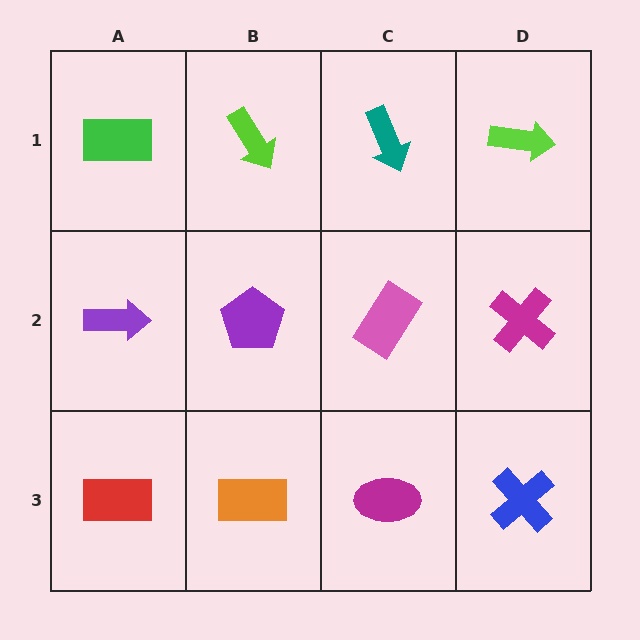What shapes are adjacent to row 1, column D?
A magenta cross (row 2, column D), a teal arrow (row 1, column C).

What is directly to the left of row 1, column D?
A teal arrow.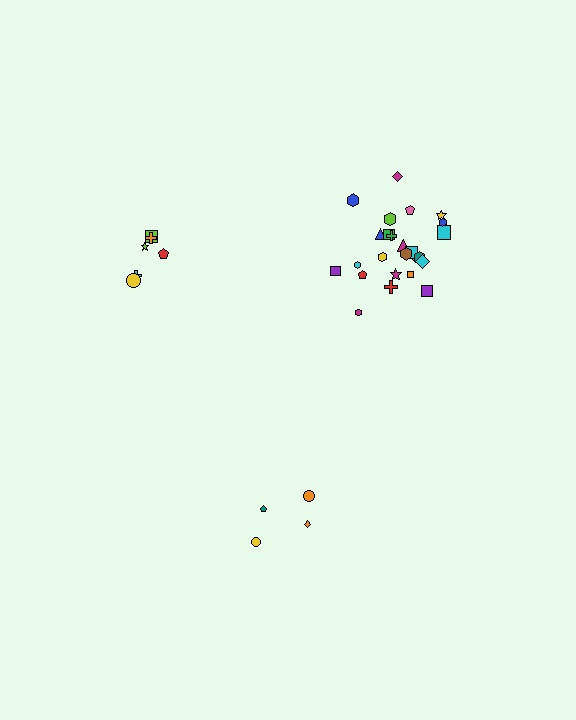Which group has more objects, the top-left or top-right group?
The top-right group.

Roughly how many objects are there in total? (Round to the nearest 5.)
Roughly 35 objects in total.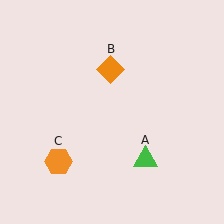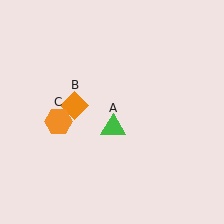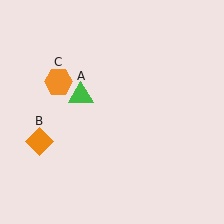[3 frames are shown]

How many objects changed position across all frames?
3 objects changed position: green triangle (object A), orange diamond (object B), orange hexagon (object C).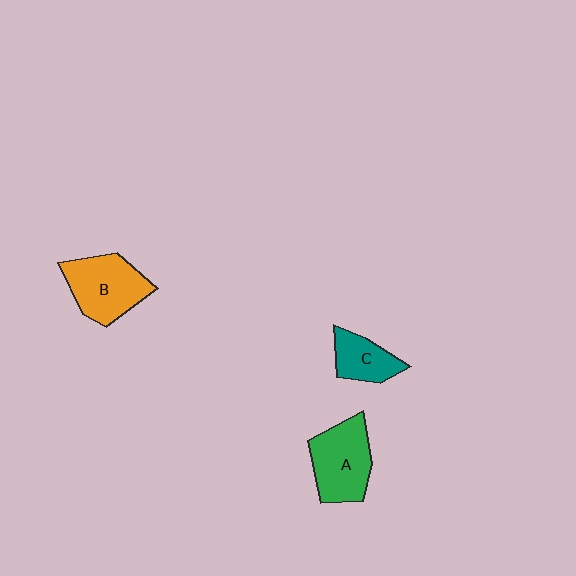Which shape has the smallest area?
Shape C (teal).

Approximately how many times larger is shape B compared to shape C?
Approximately 1.6 times.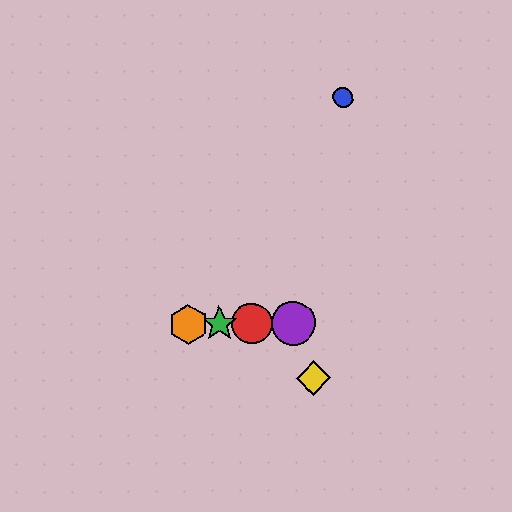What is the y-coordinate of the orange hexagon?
The orange hexagon is at y≈324.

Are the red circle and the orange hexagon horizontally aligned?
Yes, both are at y≈324.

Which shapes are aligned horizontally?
The red circle, the green star, the purple circle, the orange hexagon are aligned horizontally.